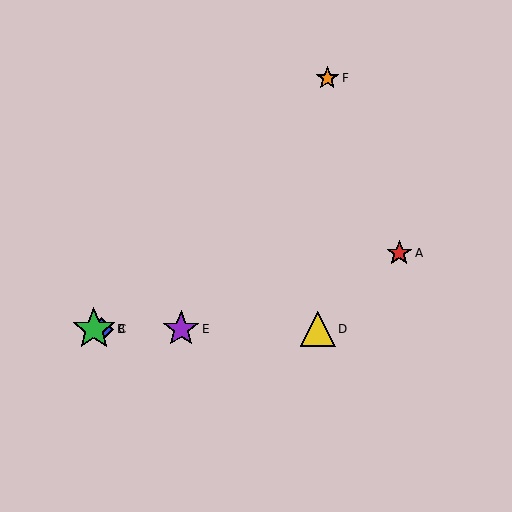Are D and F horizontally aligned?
No, D is at y≈329 and F is at y≈78.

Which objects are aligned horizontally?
Objects B, C, D, E are aligned horizontally.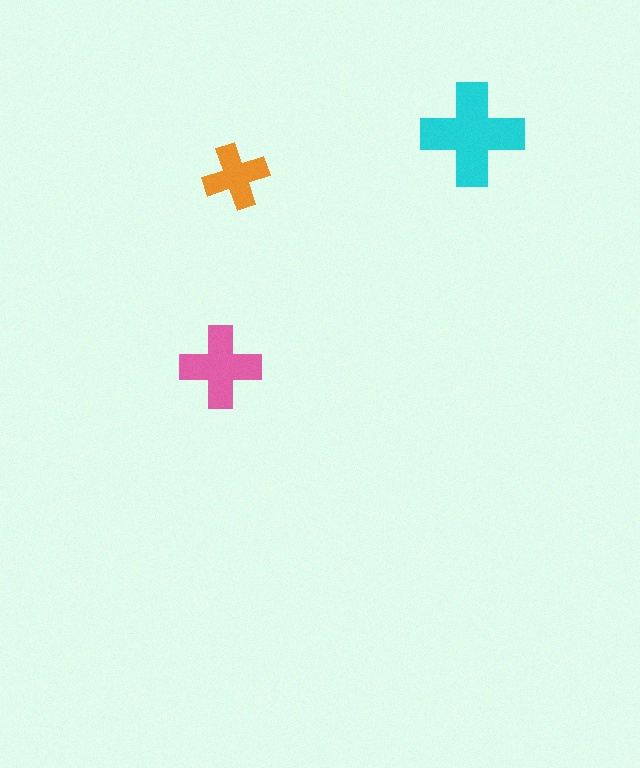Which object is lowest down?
The pink cross is bottommost.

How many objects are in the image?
There are 3 objects in the image.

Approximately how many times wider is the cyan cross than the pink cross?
About 1.5 times wider.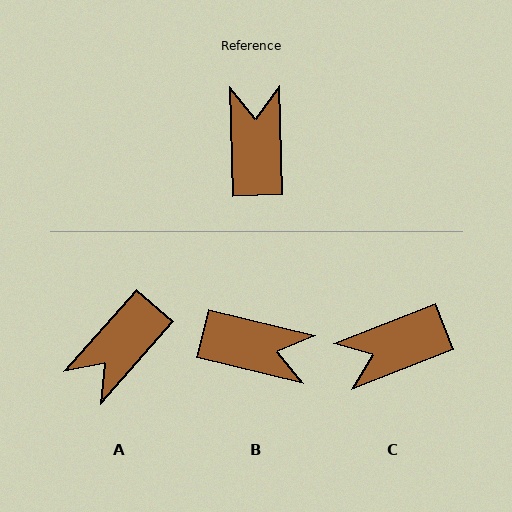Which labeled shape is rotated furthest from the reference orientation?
A, about 137 degrees away.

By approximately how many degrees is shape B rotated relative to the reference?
Approximately 105 degrees clockwise.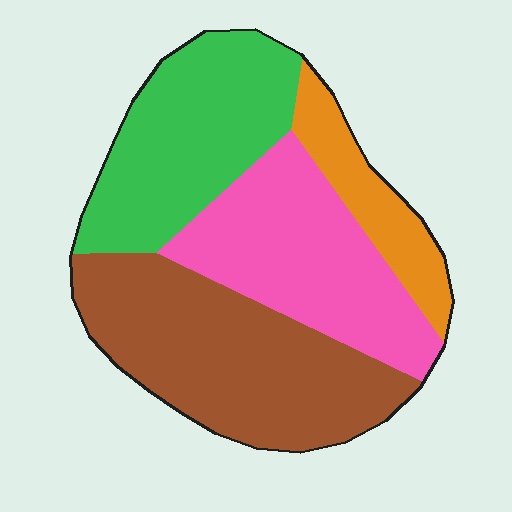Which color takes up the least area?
Orange, at roughly 10%.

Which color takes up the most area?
Brown, at roughly 35%.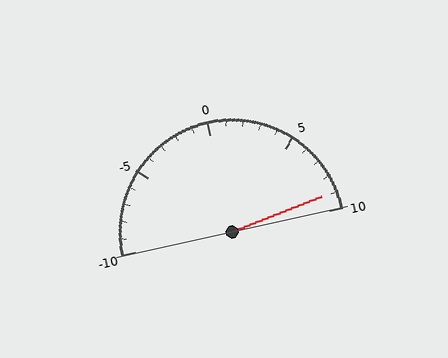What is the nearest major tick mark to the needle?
The nearest major tick mark is 10.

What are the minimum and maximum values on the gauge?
The gauge ranges from -10 to 10.